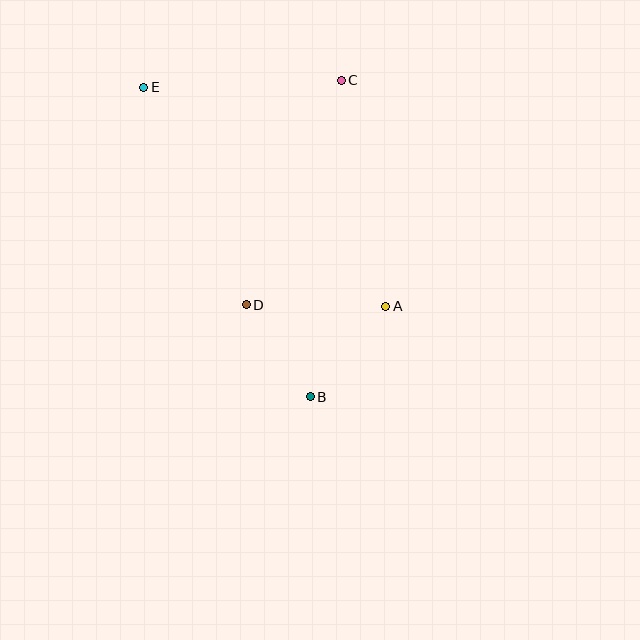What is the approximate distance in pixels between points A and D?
The distance between A and D is approximately 139 pixels.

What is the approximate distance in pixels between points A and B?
The distance between A and B is approximately 118 pixels.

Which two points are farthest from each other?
Points B and E are farthest from each other.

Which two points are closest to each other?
Points B and D are closest to each other.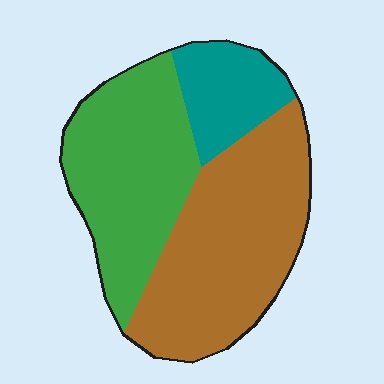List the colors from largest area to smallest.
From largest to smallest: brown, green, teal.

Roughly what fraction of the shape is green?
Green covers about 40% of the shape.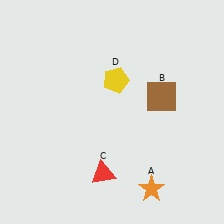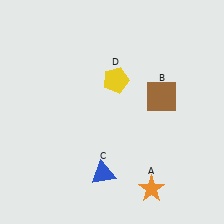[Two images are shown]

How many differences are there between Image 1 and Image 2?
There is 1 difference between the two images.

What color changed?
The triangle (C) changed from red in Image 1 to blue in Image 2.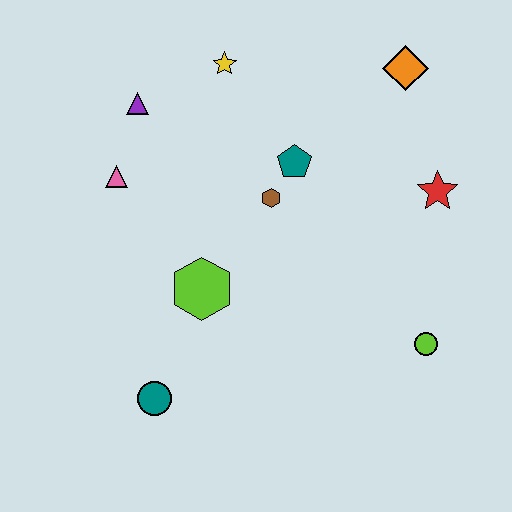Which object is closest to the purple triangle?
The pink triangle is closest to the purple triangle.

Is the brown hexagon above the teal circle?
Yes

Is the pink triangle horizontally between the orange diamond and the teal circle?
No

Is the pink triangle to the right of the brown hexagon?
No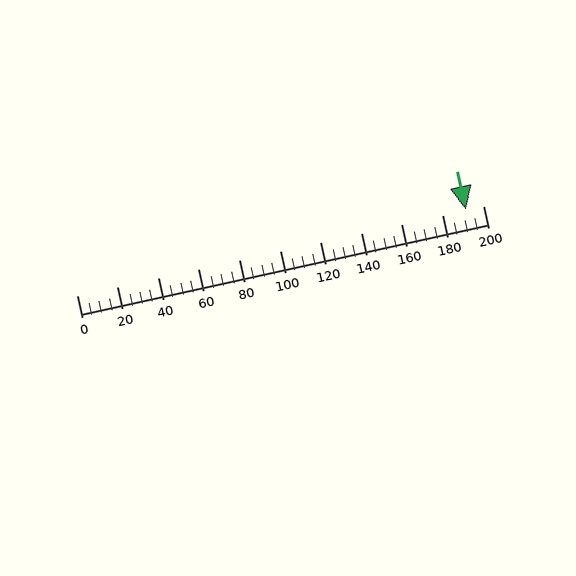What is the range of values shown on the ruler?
The ruler shows values from 0 to 200.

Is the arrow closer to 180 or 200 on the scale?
The arrow is closer to 200.